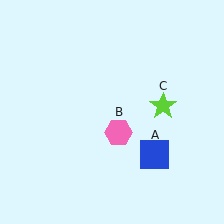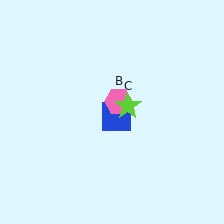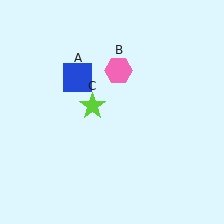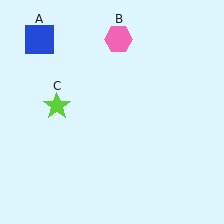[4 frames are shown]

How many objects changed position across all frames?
3 objects changed position: blue square (object A), pink hexagon (object B), lime star (object C).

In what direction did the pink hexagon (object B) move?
The pink hexagon (object B) moved up.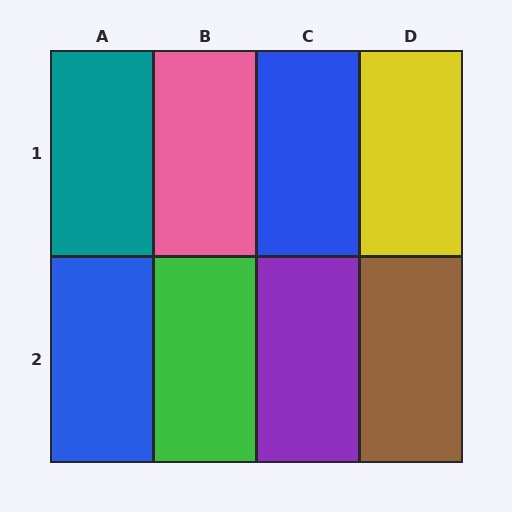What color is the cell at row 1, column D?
Yellow.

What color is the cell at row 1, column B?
Pink.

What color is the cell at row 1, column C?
Blue.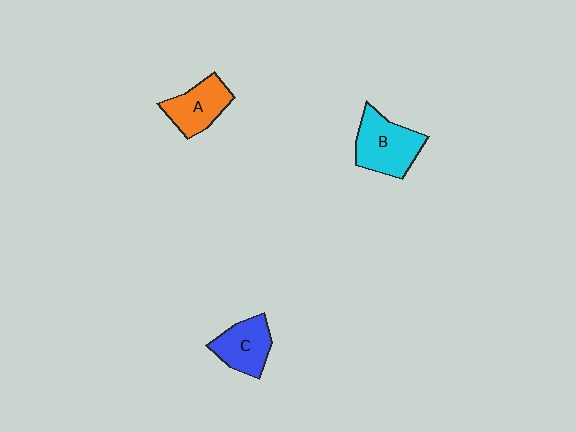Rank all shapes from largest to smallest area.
From largest to smallest: B (cyan), C (blue), A (orange).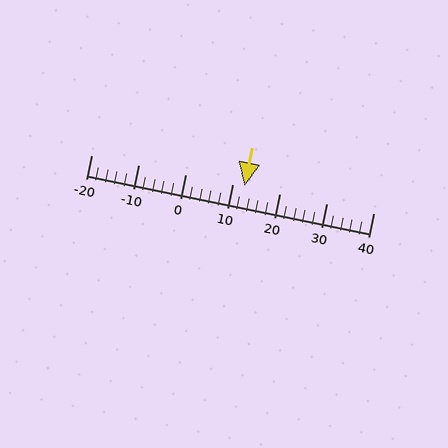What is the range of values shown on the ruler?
The ruler shows values from -20 to 40.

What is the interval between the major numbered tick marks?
The major tick marks are spaced 10 units apart.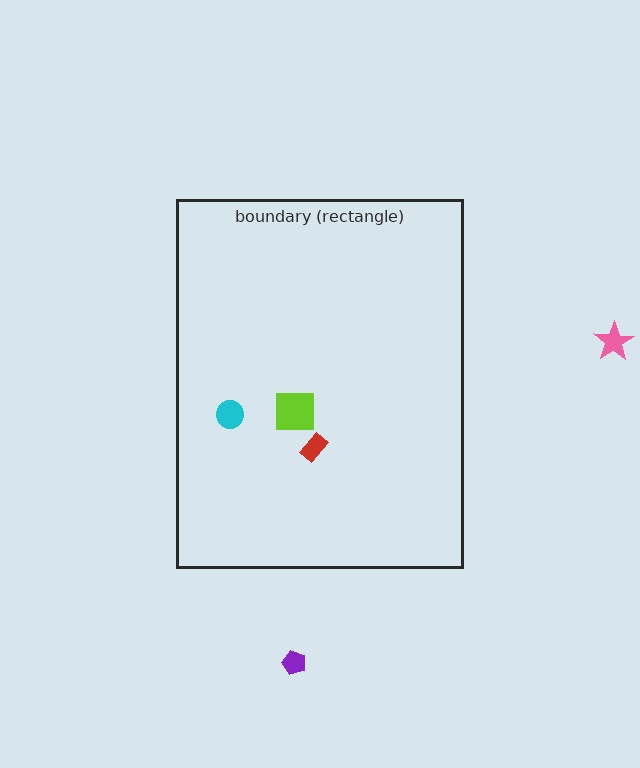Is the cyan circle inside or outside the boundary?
Inside.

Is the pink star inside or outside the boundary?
Outside.